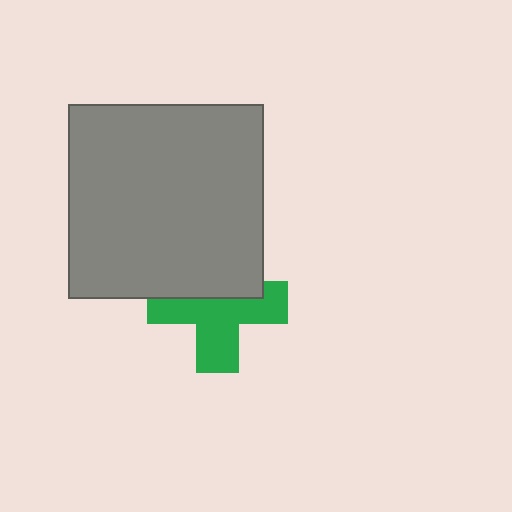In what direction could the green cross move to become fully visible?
The green cross could move down. That would shift it out from behind the gray square entirely.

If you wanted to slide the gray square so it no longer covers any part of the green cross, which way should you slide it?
Slide it up — that is the most direct way to separate the two shapes.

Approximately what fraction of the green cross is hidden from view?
Roughly 42% of the green cross is hidden behind the gray square.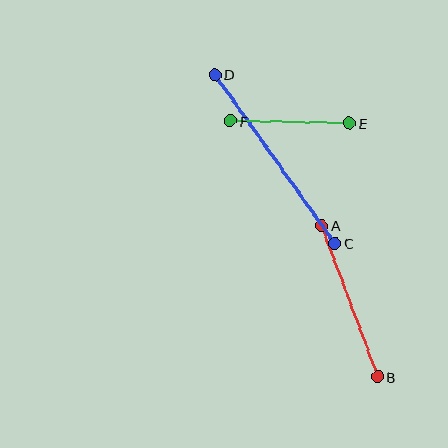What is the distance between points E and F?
The distance is approximately 119 pixels.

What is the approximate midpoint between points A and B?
The midpoint is at approximately (350, 301) pixels.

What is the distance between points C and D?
The distance is approximately 207 pixels.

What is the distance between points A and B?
The distance is approximately 161 pixels.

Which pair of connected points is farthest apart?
Points C and D are farthest apart.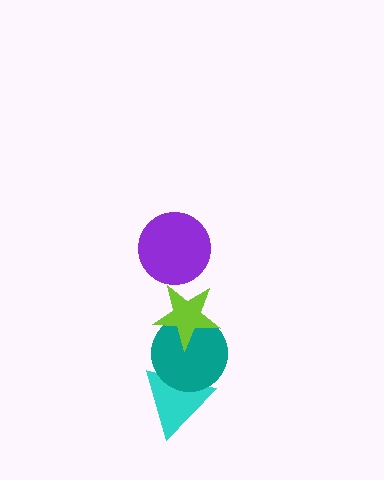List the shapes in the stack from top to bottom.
From top to bottom: the purple circle, the lime star, the teal circle, the cyan triangle.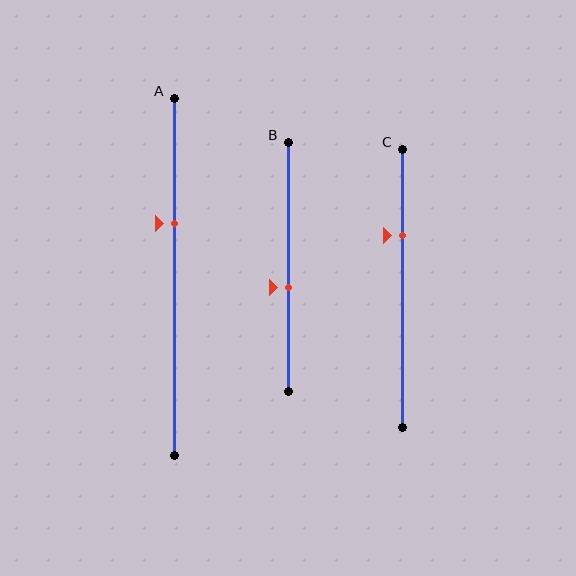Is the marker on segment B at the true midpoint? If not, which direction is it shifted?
No, the marker on segment B is shifted downward by about 8% of the segment length.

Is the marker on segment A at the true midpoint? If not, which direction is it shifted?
No, the marker on segment A is shifted upward by about 15% of the segment length.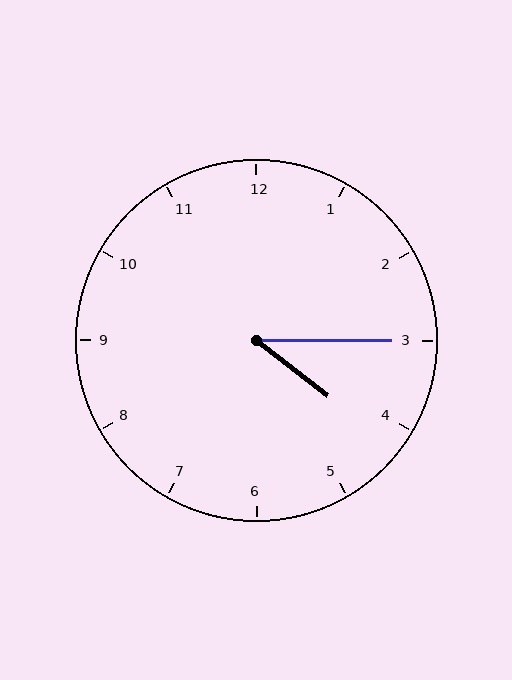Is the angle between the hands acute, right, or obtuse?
It is acute.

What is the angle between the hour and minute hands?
Approximately 38 degrees.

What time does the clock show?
4:15.